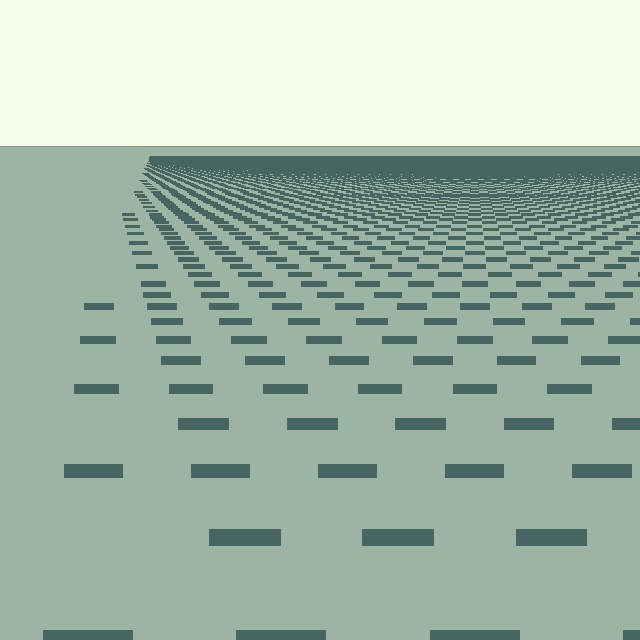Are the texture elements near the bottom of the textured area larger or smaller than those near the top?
Larger. Near the bottom, elements are closer to the viewer and appear at a bigger on-screen size.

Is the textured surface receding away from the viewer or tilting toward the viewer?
The surface is receding away from the viewer. Texture elements get smaller and denser toward the top.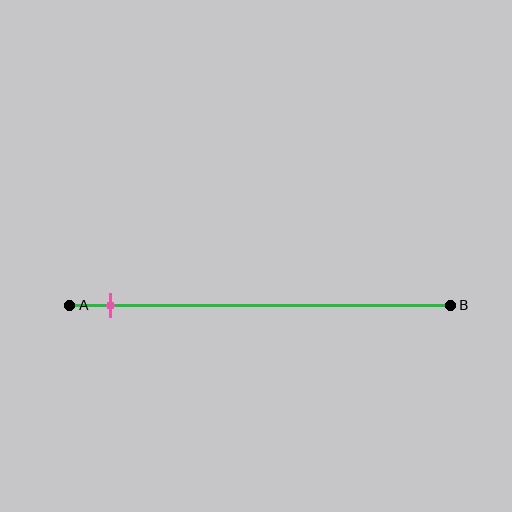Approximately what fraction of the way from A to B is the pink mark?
The pink mark is approximately 10% of the way from A to B.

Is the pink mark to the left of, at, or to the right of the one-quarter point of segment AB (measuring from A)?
The pink mark is to the left of the one-quarter point of segment AB.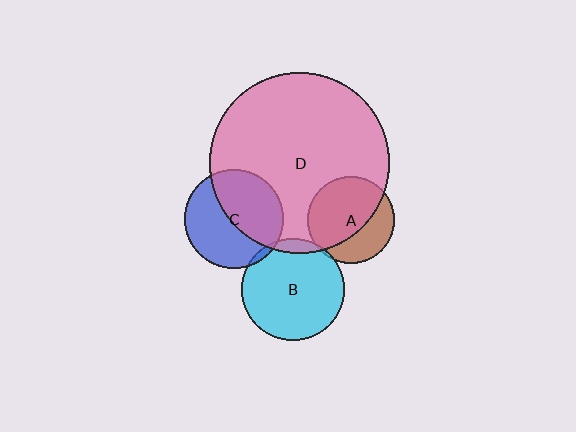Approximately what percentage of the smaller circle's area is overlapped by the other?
Approximately 65%.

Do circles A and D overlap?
Yes.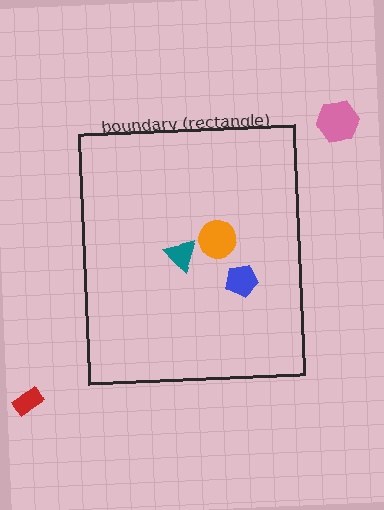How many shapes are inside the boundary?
3 inside, 2 outside.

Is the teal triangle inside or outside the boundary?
Inside.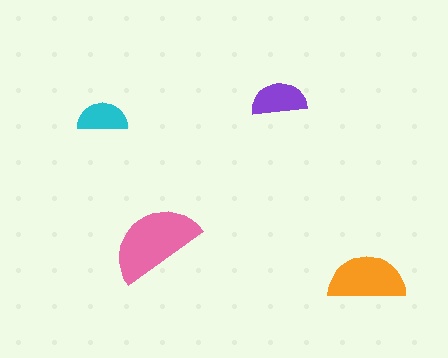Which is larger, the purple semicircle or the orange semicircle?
The orange one.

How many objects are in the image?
There are 4 objects in the image.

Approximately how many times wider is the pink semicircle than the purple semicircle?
About 1.5 times wider.